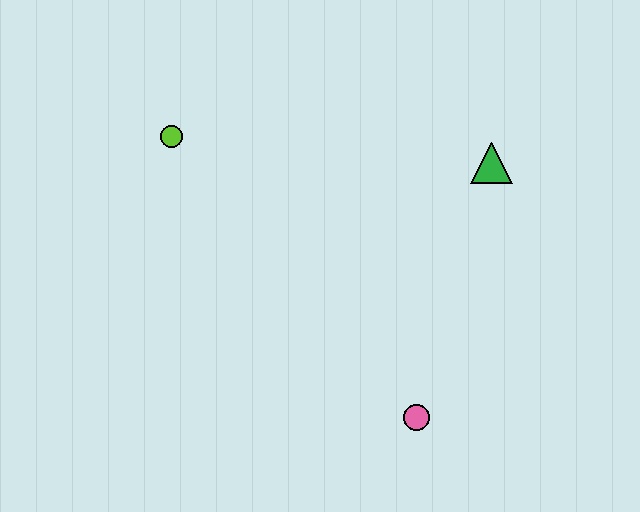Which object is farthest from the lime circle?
The pink circle is farthest from the lime circle.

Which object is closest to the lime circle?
The green triangle is closest to the lime circle.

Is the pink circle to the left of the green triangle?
Yes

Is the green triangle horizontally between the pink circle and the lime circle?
No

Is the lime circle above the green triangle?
Yes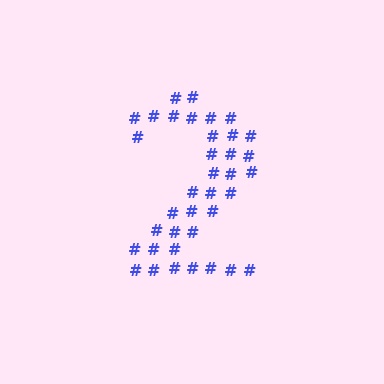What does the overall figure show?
The overall figure shows the digit 2.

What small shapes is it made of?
It is made of small hash symbols.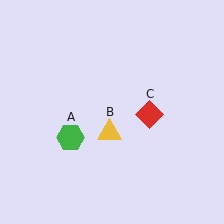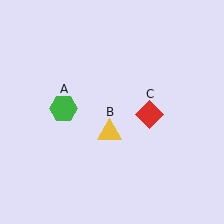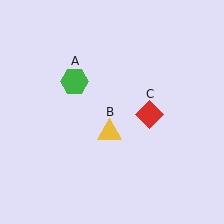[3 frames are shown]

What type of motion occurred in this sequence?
The green hexagon (object A) rotated clockwise around the center of the scene.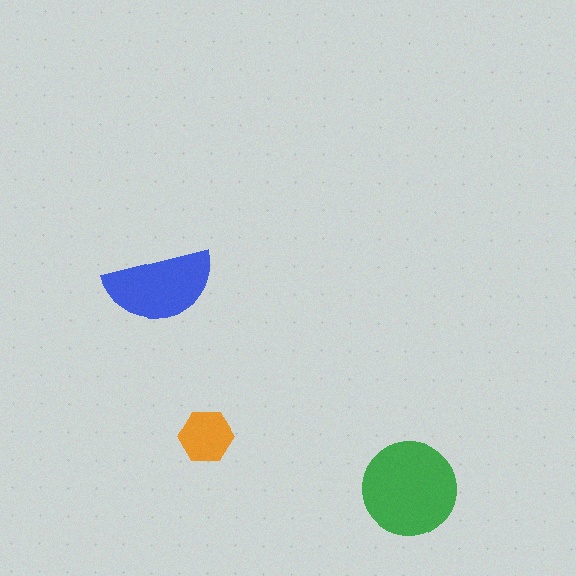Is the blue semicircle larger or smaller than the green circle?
Smaller.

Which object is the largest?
The green circle.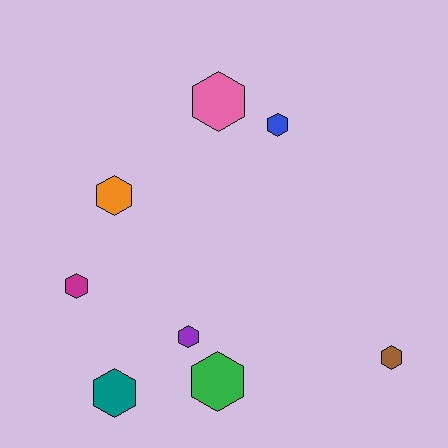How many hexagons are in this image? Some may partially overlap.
There are 8 hexagons.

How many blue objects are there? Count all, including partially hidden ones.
There is 1 blue object.